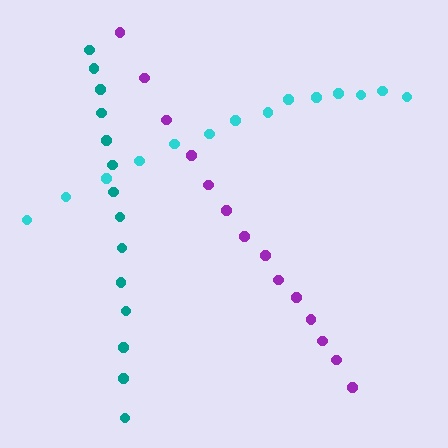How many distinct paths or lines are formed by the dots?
There are 3 distinct paths.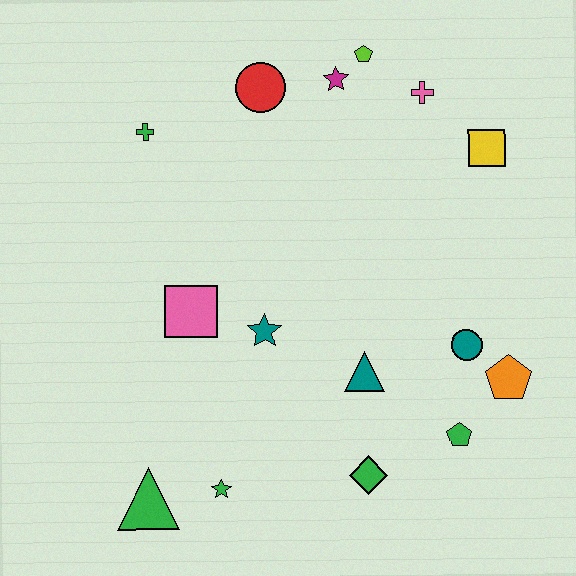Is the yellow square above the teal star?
Yes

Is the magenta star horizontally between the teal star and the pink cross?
Yes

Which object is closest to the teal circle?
The orange pentagon is closest to the teal circle.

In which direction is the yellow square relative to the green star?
The yellow square is above the green star.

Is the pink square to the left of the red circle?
Yes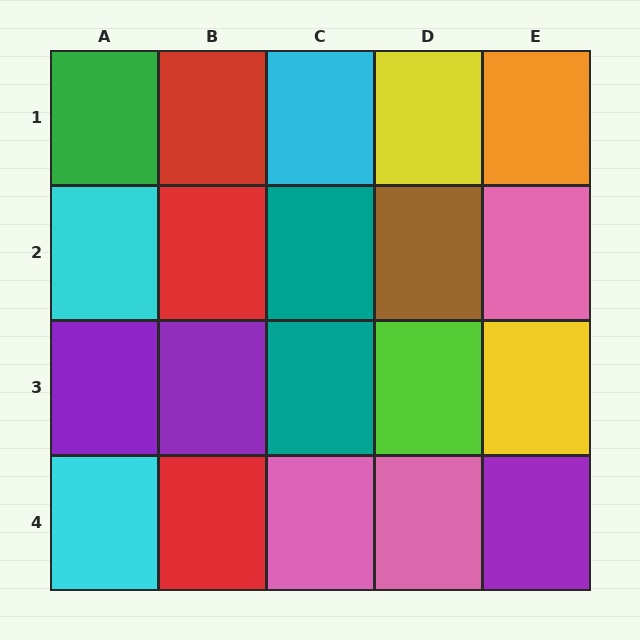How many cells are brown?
1 cell is brown.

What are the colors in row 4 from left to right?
Cyan, red, pink, pink, purple.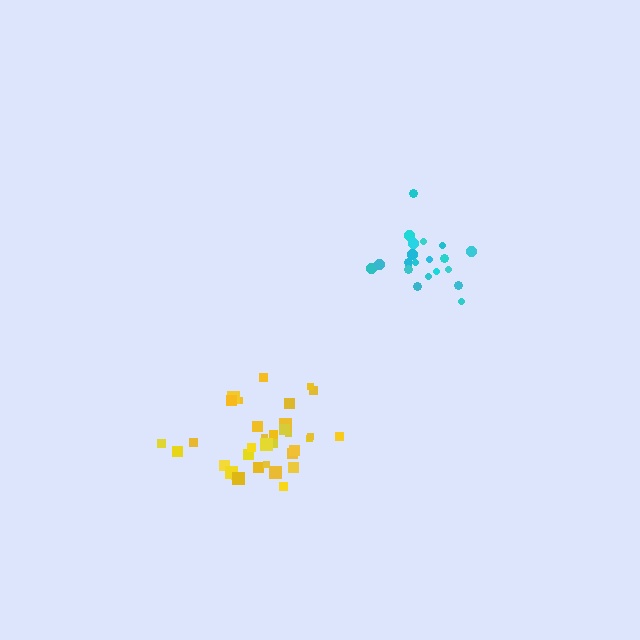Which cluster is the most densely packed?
Yellow.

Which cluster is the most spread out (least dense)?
Cyan.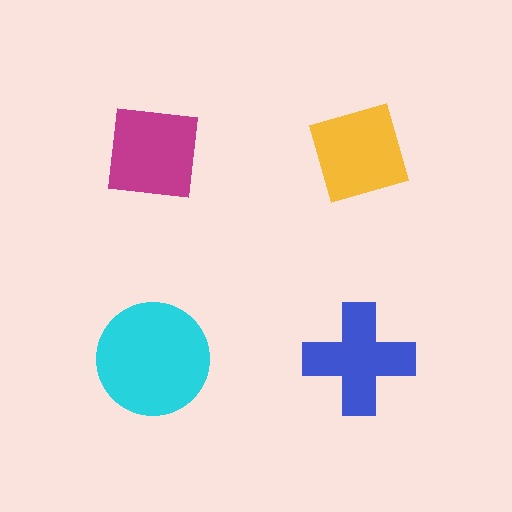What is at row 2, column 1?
A cyan circle.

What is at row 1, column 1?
A magenta square.